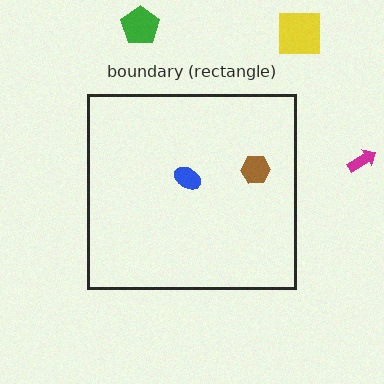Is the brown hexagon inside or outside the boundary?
Inside.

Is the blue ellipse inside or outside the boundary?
Inside.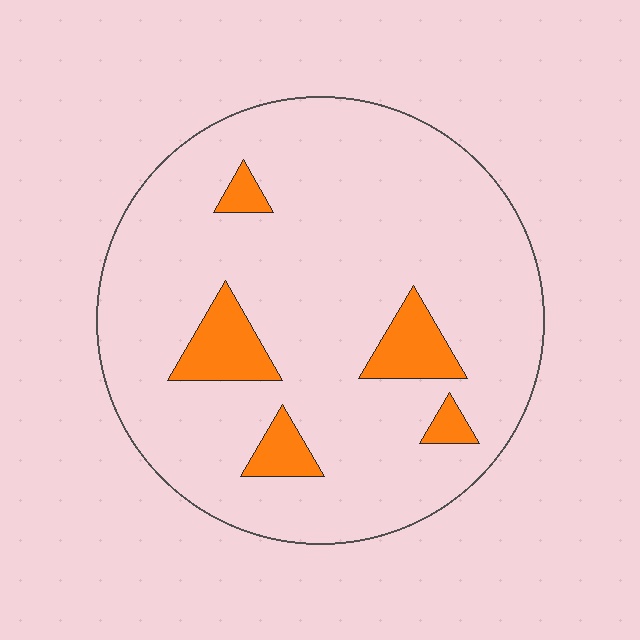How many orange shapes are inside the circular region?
5.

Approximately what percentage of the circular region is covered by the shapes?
Approximately 10%.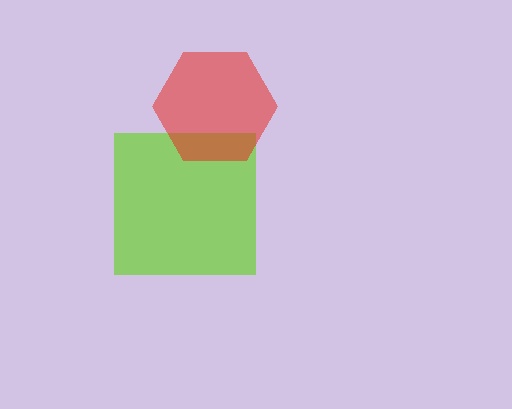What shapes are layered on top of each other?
The layered shapes are: a lime square, a red hexagon.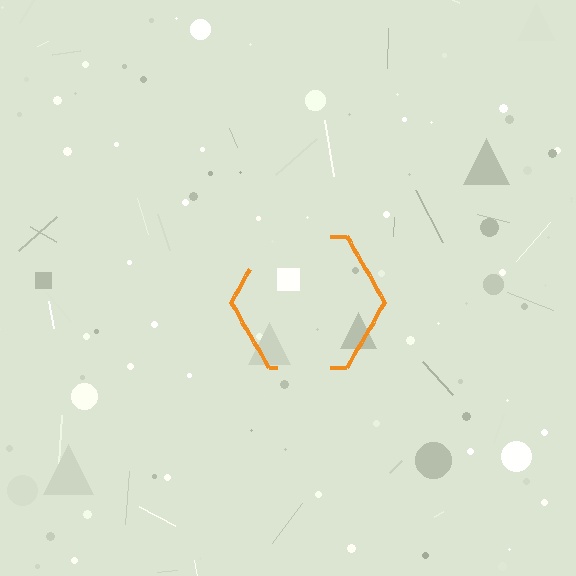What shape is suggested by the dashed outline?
The dashed outline suggests a hexagon.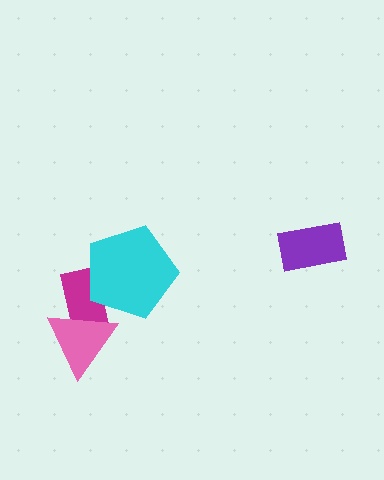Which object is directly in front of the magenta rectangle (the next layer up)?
The cyan pentagon is directly in front of the magenta rectangle.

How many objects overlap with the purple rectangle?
0 objects overlap with the purple rectangle.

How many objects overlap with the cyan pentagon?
1 object overlaps with the cyan pentagon.